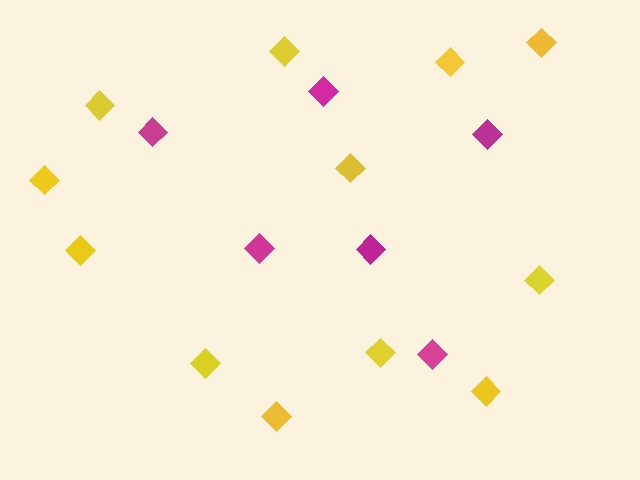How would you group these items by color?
There are 2 groups: one group of yellow diamonds (12) and one group of magenta diamonds (6).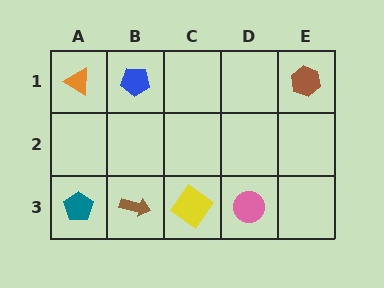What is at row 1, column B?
A blue pentagon.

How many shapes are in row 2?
0 shapes.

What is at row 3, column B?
A brown arrow.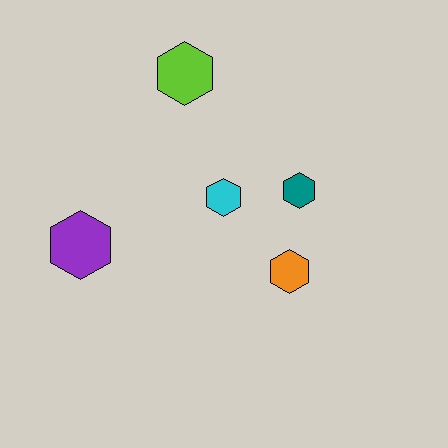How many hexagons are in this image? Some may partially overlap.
There are 5 hexagons.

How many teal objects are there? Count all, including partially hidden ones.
There is 1 teal object.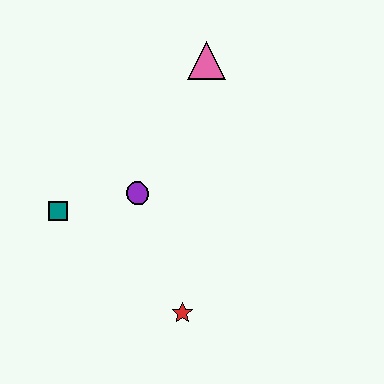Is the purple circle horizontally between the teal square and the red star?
Yes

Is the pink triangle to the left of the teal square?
No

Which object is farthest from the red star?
The pink triangle is farthest from the red star.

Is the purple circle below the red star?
No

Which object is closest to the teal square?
The purple circle is closest to the teal square.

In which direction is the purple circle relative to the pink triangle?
The purple circle is below the pink triangle.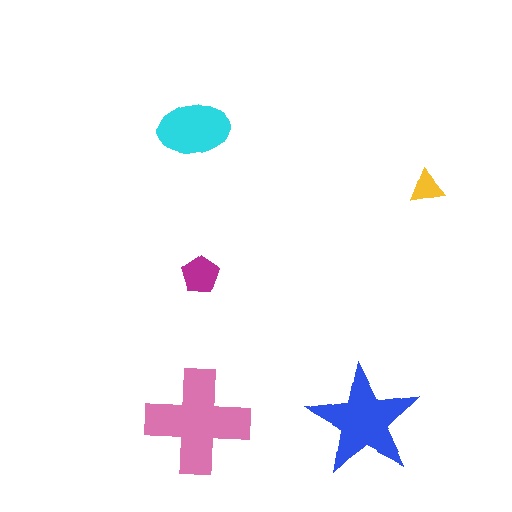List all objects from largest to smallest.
The pink cross, the blue star, the cyan ellipse, the magenta pentagon, the yellow triangle.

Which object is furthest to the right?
The yellow triangle is rightmost.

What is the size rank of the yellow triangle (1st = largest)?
5th.